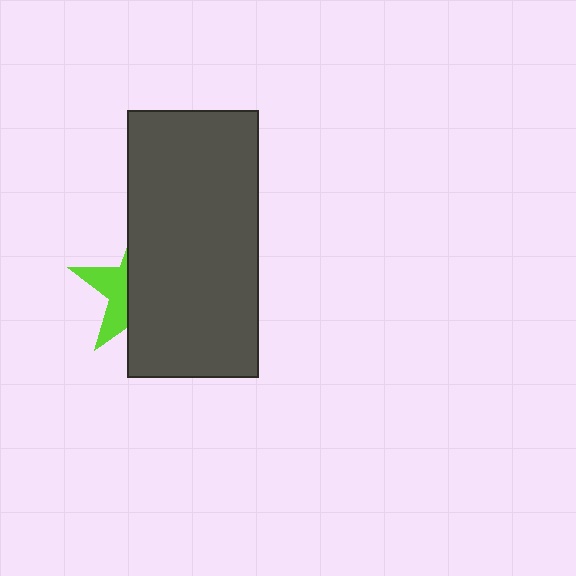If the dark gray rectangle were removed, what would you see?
You would see the complete lime star.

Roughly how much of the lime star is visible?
A small part of it is visible (roughly 35%).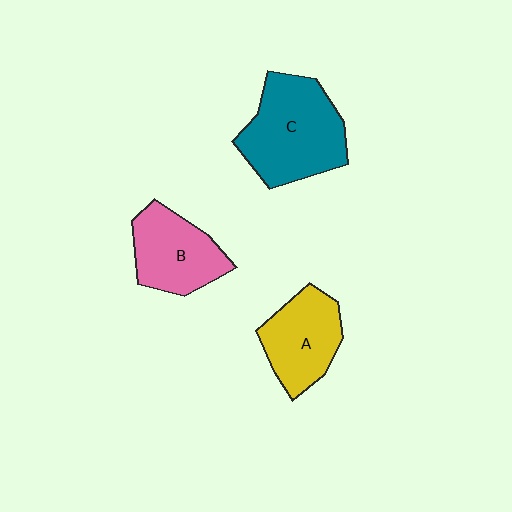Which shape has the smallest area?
Shape A (yellow).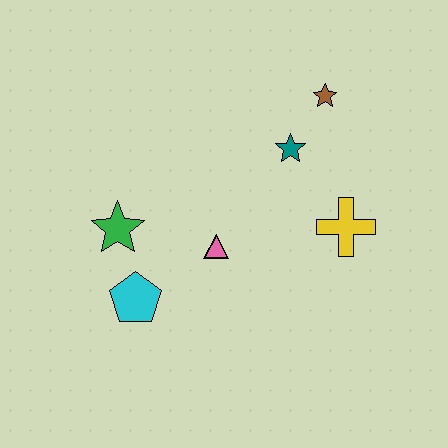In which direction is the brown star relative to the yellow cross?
The brown star is above the yellow cross.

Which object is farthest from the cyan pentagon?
The brown star is farthest from the cyan pentagon.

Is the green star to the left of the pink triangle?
Yes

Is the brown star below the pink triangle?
No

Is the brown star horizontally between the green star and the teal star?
No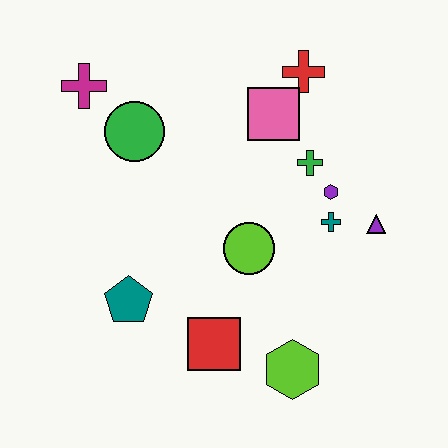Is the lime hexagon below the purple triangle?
Yes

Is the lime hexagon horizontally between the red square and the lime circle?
No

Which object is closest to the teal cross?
The purple hexagon is closest to the teal cross.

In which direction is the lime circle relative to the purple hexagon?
The lime circle is to the left of the purple hexagon.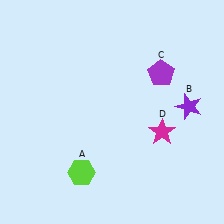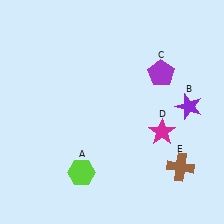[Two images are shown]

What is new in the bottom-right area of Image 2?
A brown cross (E) was added in the bottom-right area of Image 2.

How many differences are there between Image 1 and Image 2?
There is 1 difference between the two images.